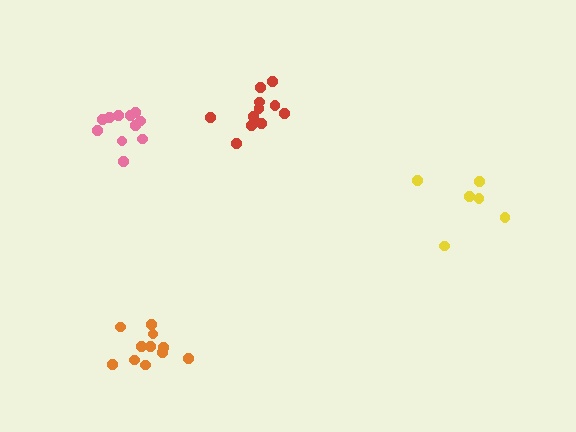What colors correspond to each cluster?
The clusters are colored: pink, red, yellow, orange.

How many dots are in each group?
Group 1: 11 dots, Group 2: 11 dots, Group 3: 6 dots, Group 4: 11 dots (39 total).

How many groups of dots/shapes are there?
There are 4 groups.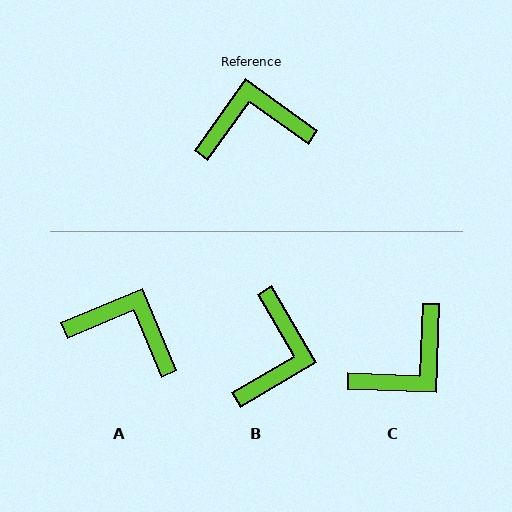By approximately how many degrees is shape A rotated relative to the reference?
Approximately 32 degrees clockwise.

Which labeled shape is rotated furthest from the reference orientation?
C, about 146 degrees away.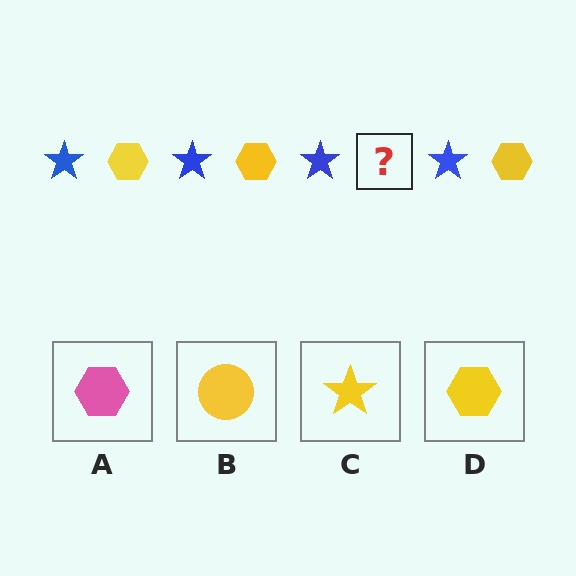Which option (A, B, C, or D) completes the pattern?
D.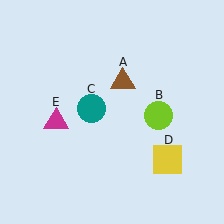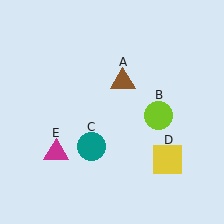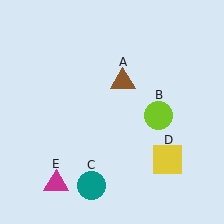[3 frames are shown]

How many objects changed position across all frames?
2 objects changed position: teal circle (object C), magenta triangle (object E).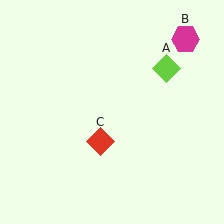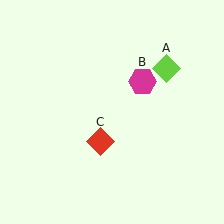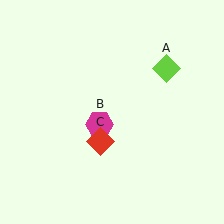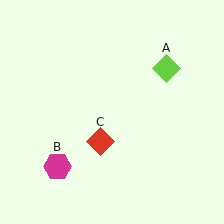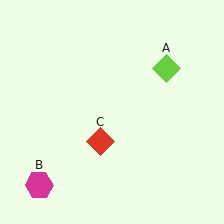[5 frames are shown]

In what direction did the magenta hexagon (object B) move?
The magenta hexagon (object B) moved down and to the left.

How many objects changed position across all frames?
1 object changed position: magenta hexagon (object B).